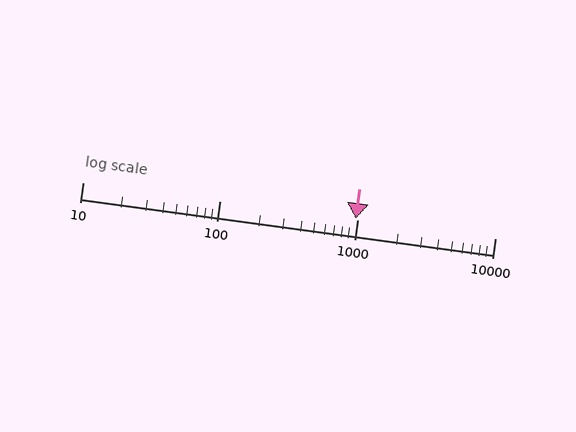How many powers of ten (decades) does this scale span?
The scale spans 3 decades, from 10 to 10000.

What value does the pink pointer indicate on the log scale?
The pointer indicates approximately 970.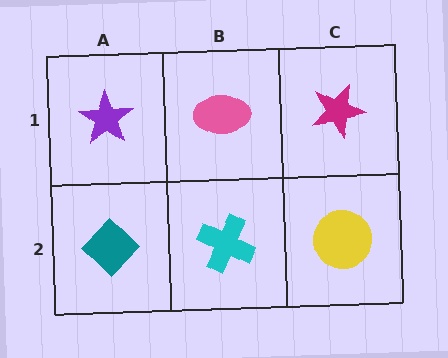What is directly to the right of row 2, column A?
A cyan cross.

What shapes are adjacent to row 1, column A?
A teal diamond (row 2, column A), a pink ellipse (row 1, column B).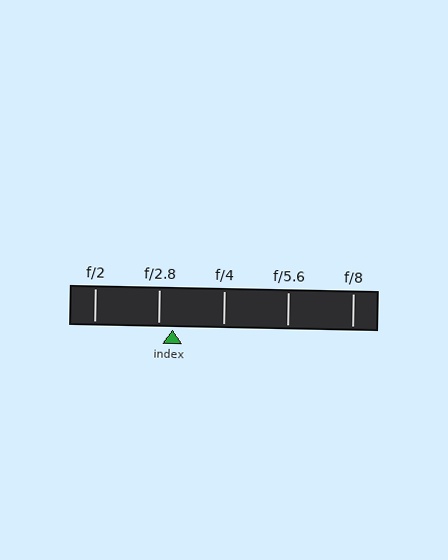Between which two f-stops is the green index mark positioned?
The index mark is between f/2.8 and f/4.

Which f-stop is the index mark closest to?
The index mark is closest to f/2.8.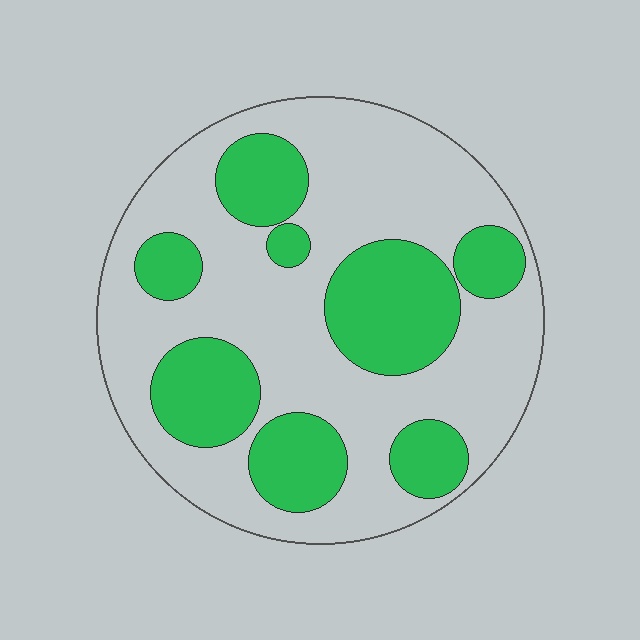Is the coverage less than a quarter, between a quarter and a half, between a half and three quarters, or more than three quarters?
Between a quarter and a half.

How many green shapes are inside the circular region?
8.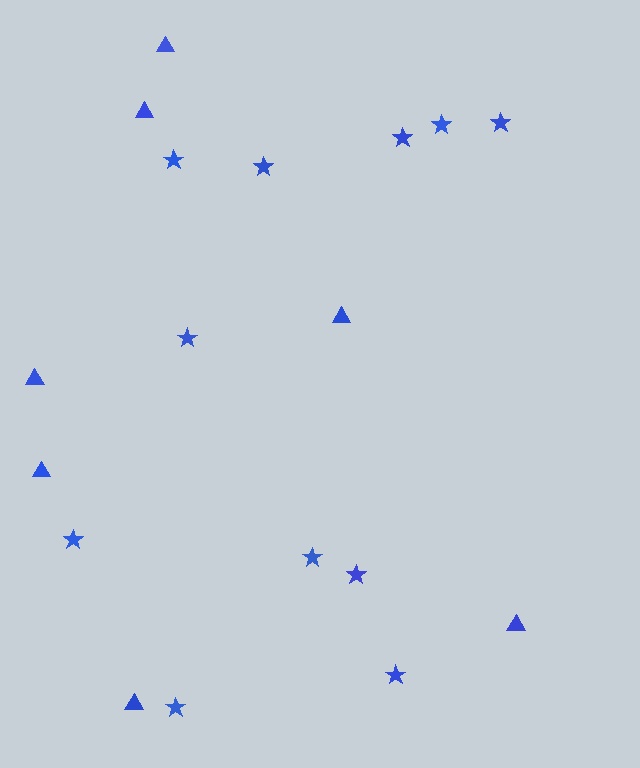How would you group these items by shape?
There are 2 groups: one group of triangles (7) and one group of stars (11).